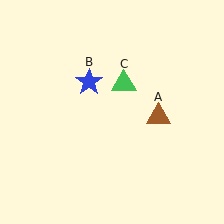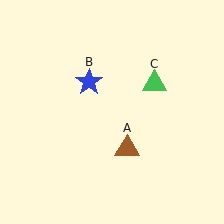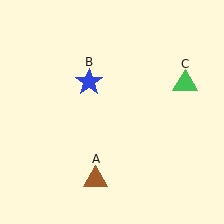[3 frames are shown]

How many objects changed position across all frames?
2 objects changed position: brown triangle (object A), green triangle (object C).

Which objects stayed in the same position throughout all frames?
Blue star (object B) remained stationary.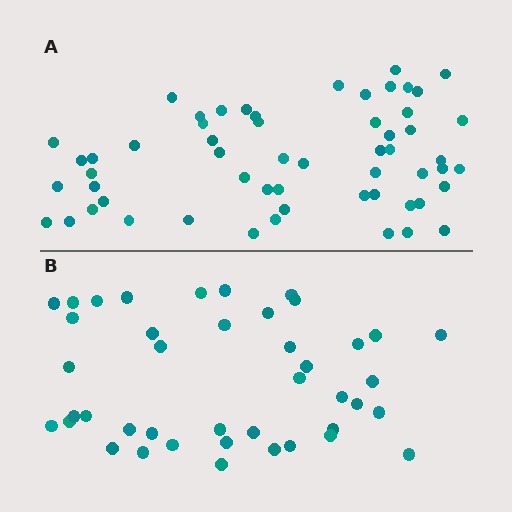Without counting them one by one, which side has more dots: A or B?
Region A (the top region) has more dots.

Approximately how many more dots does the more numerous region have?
Region A has approximately 15 more dots than region B.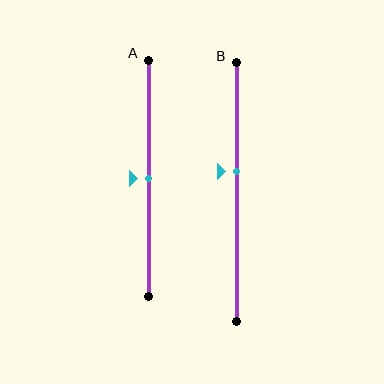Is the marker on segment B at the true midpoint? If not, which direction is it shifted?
No, the marker on segment B is shifted upward by about 8% of the segment length.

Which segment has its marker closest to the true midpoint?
Segment A has its marker closest to the true midpoint.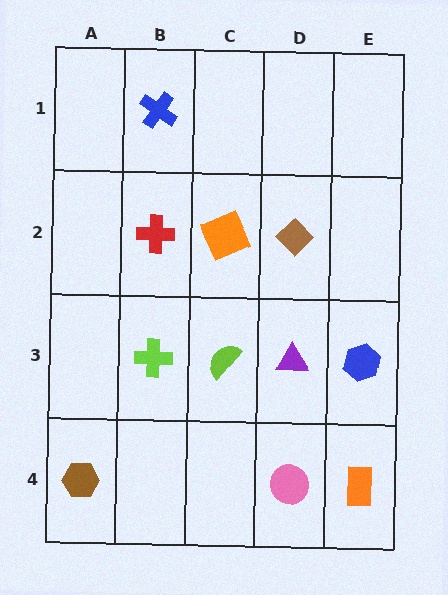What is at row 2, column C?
An orange square.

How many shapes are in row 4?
3 shapes.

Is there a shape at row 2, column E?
No, that cell is empty.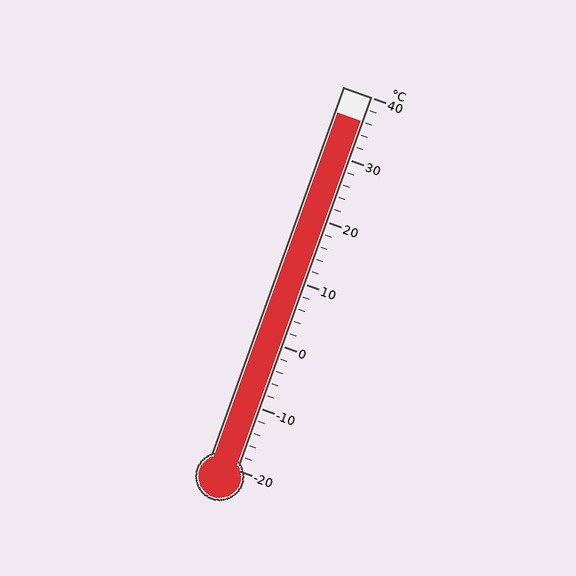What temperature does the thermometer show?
The thermometer shows approximately 36°C.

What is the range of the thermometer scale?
The thermometer scale ranges from -20°C to 40°C.